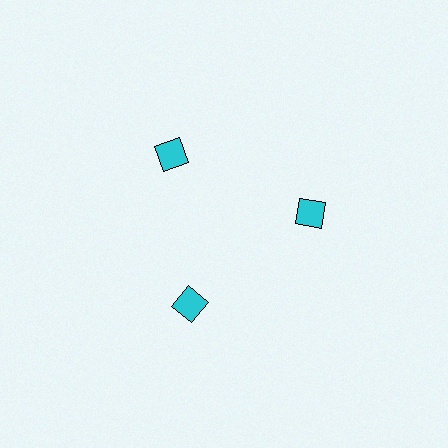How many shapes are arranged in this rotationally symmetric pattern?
There are 3 shapes, arranged in 3 groups of 1.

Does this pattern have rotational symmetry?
Yes, this pattern has 3-fold rotational symmetry. It looks the same after rotating 120 degrees around the center.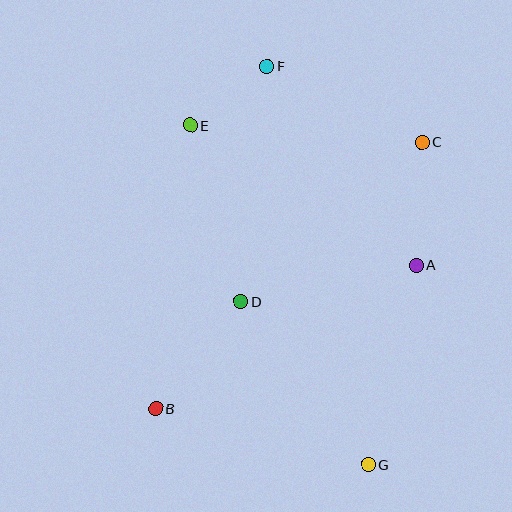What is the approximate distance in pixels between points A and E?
The distance between A and E is approximately 265 pixels.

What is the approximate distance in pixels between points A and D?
The distance between A and D is approximately 179 pixels.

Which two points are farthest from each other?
Points F and G are farthest from each other.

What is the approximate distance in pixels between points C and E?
The distance between C and E is approximately 232 pixels.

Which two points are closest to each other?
Points E and F are closest to each other.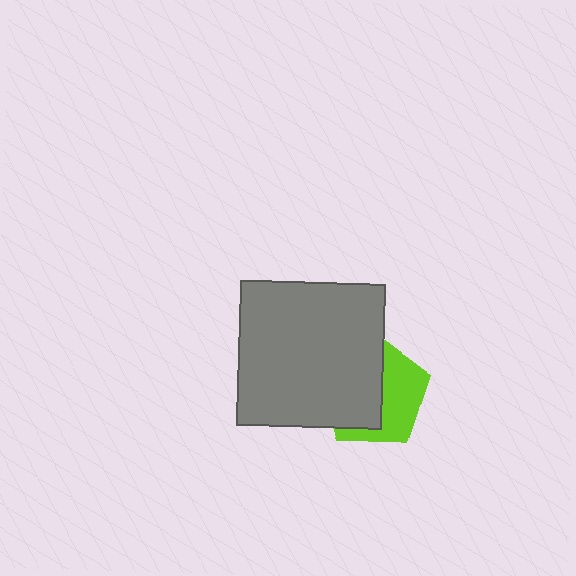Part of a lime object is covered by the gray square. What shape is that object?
It is a pentagon.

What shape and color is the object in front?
The object in front is a gray square.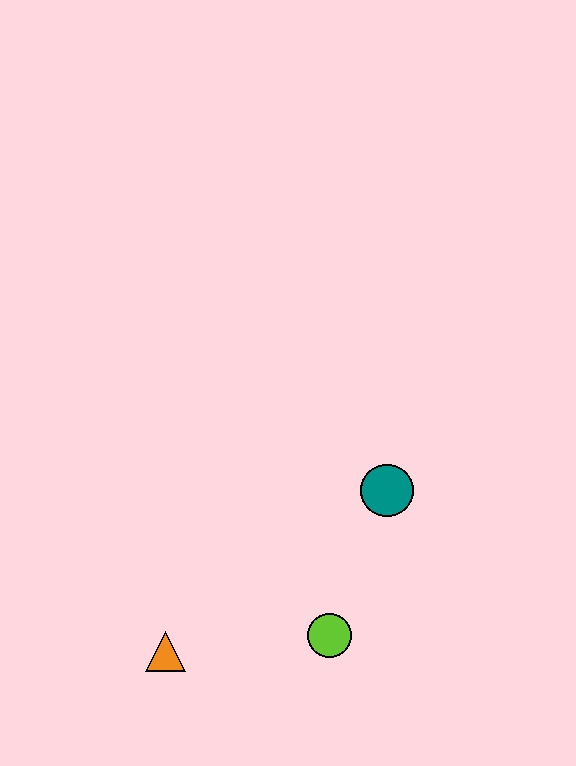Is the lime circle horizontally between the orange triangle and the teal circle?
Yes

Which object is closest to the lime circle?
The teal circle is closest to the lime circle.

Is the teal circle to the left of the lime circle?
No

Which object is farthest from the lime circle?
The orange triangle is farthest from the lime circle.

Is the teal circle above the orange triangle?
Yes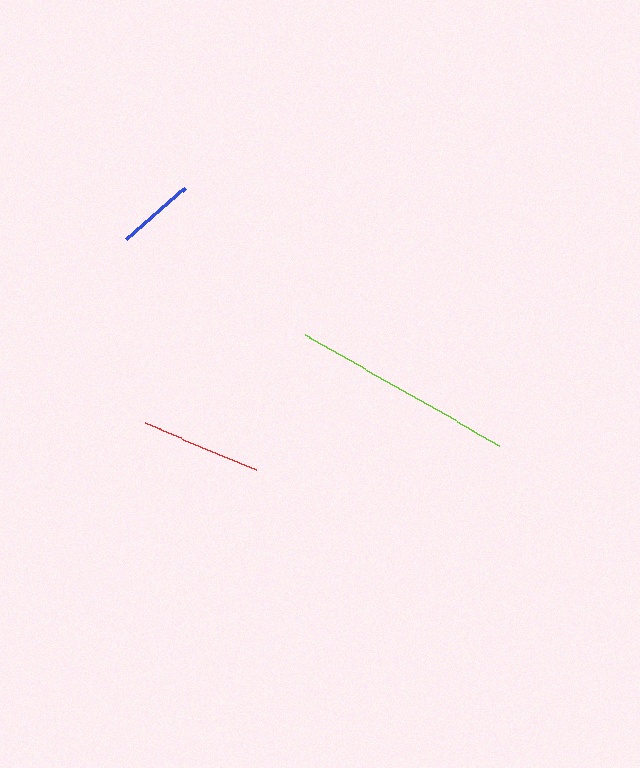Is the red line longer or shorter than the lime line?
The lime line is longer than the red line.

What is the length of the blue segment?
The blue segment is approximately 79 pixels long.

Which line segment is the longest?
The lime line is the longest at approximately 224 pixels.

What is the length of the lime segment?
The lime segment is approximately 224 pixels long.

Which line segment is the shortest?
The blue line is the shortest at approximately 79 pixels.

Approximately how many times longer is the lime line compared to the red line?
The lime line is approximately 1.9 times the length of the red line.